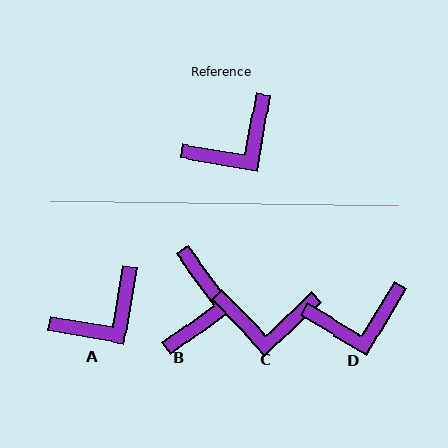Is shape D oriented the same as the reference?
No, it is off by about 21 degrees.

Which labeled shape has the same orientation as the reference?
A.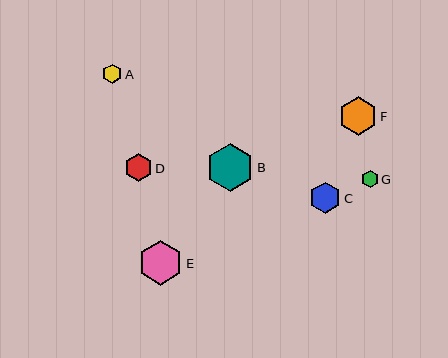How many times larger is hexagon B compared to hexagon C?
Hexagon B is approximately 1.6 times the size of hexagon C.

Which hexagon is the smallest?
Hexagon G is the smallest with a size of approximately 17 pixels.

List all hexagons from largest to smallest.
From largest to smallest: B, E, F, C, D, A, G.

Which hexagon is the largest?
Hexagon B is the largest with a size of approximately 48 pixels.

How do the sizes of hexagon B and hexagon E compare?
Hexagon B and hexagon E are approximately the same size.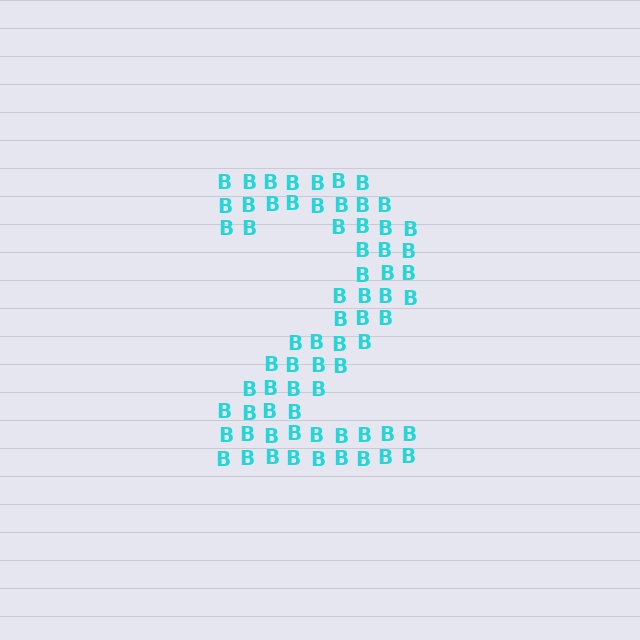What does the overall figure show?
The overall figure shows the digit 2.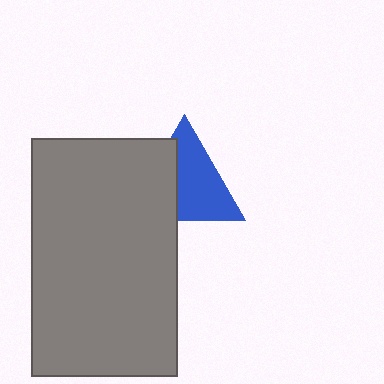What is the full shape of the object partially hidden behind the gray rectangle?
The partially hidden object is a blue triangle.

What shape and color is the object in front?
The object in front is a gray rectangle.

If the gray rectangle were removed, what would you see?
You would see the complete blue triangle.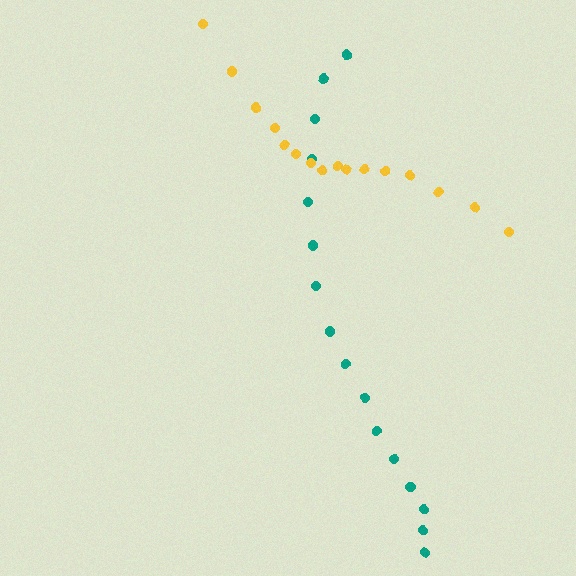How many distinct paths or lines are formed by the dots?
There are 2 distinct paths.